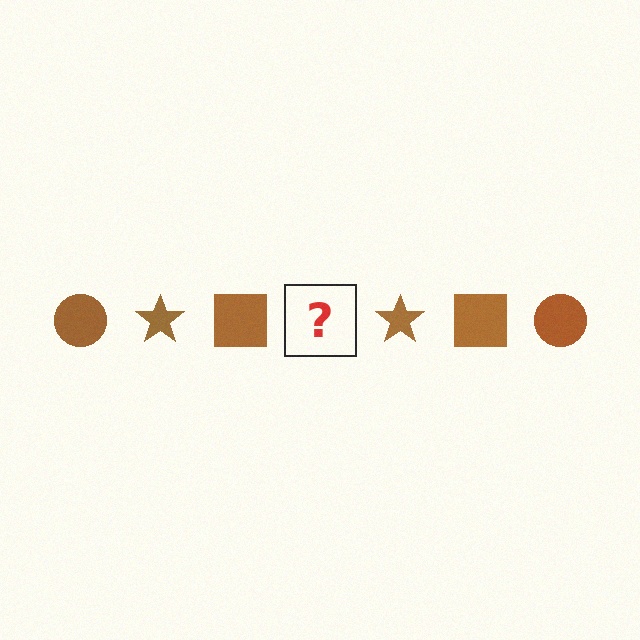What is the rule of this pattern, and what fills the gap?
The rule is that the pattern cycles through circle, star, square shapes in brown. The gap should be filled with a brown circle.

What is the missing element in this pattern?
The missing element is a brown circle.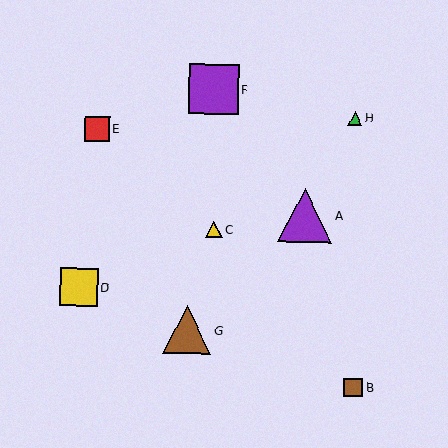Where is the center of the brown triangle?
The center of the brown triangle is at (187, 330).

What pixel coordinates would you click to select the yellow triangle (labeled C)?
Click at (214, 229) to select the yellow triangle C.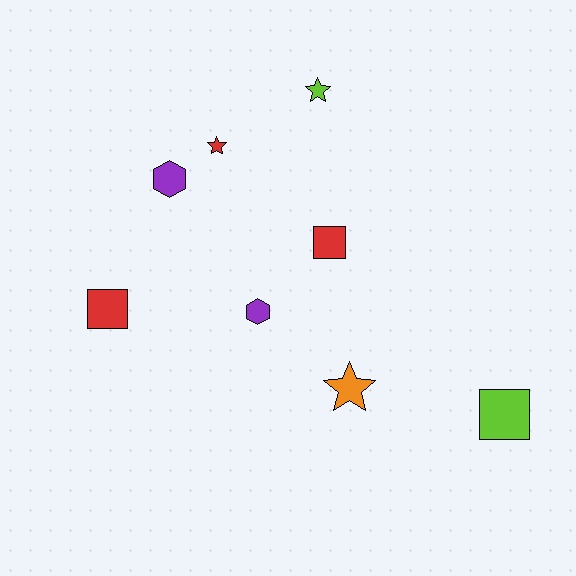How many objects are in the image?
There are 8 objects.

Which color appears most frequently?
Red, with 3 objects.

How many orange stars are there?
There is 1 orange star.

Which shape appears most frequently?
Star, with 3 objects.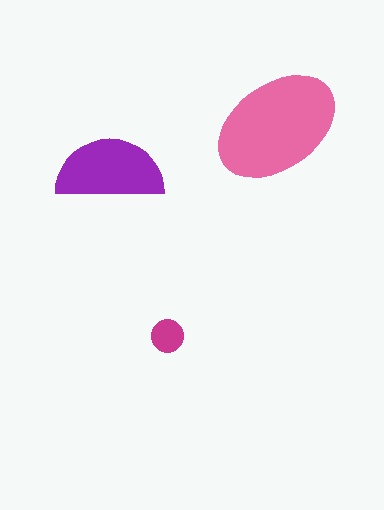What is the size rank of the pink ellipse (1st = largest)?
1st.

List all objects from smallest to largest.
The magenta circle, the purple semicircle, the pink ellipse.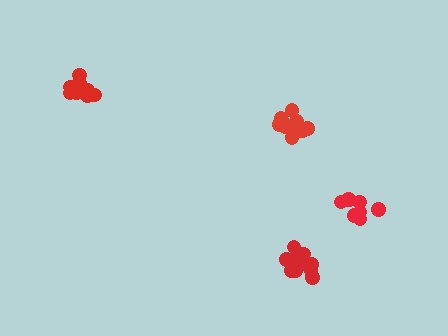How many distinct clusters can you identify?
There are 4 distinct clusters.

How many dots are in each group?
Group 1: 14 dots, Group 2: 9 dots, Group 3: 9 dots, Group 4: 12 dots (44 total).